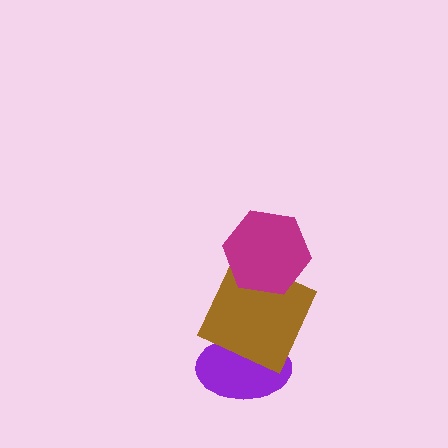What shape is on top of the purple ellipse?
The brown square is on top of the purple ellipse.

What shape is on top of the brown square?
The magenta hexagon is on top of the brown square.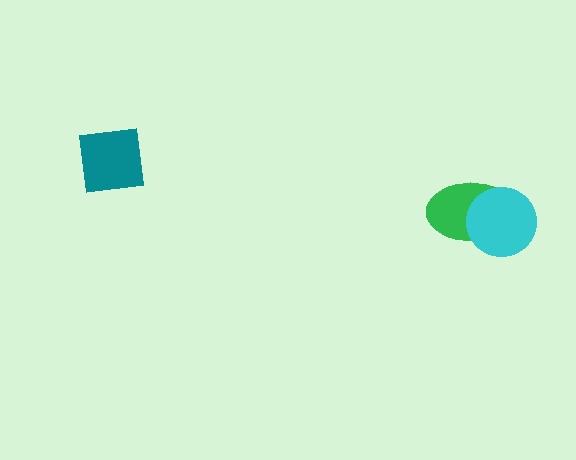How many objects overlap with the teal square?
0 objects overlap with the teal square.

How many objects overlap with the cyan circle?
1 object overlaps with the cyan circle.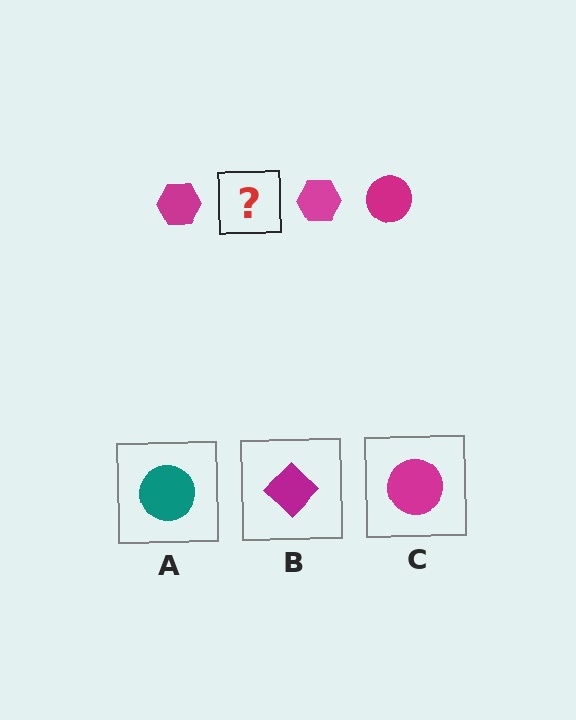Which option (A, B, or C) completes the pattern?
C.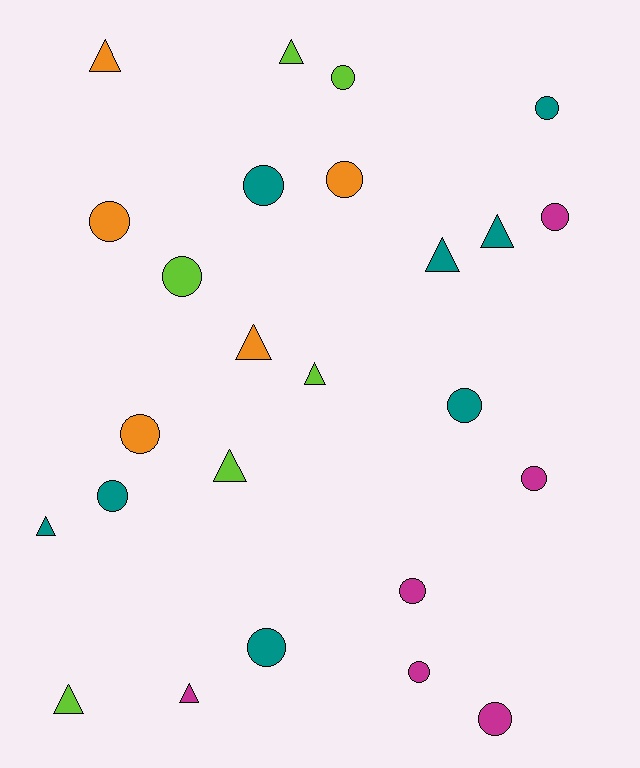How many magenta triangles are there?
There is 1 magenta triangle.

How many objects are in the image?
There are 25 objects.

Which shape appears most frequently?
Circle, with 15 objects.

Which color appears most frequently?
Teal, with 8 objects.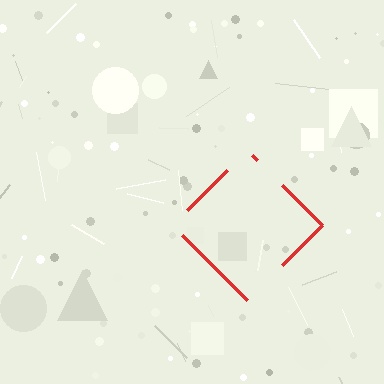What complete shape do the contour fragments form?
The contour fragments form a diamond.